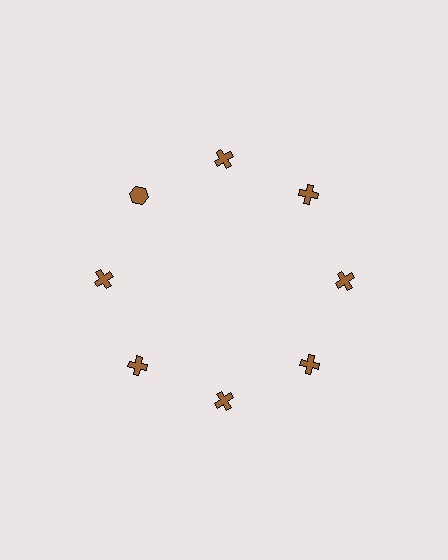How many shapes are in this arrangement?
There are 8 shapes arranged in a ring pattern.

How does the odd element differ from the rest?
It has a different shape: hexagon instead of cross.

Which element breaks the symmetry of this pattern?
The brown hexagon at roughly the 10 o'clock position breaks the symmetry. All other shapes are brown crosses.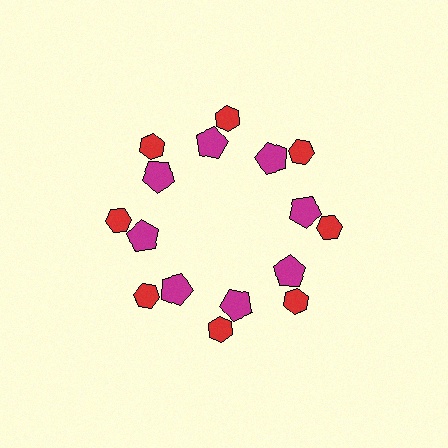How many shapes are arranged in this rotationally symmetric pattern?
There are 16 shapes, arranged in 8 groups of 2.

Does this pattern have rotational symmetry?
Yes, this pattern has 8-fold rotational symmetry. It looks the same after rotating 45 degrees around the center.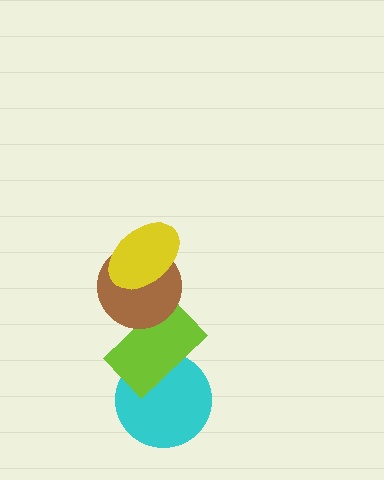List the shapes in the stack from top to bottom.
From top to bottom: the yellow ellipse, the brown circle, the lime rectangle, the cyan circle.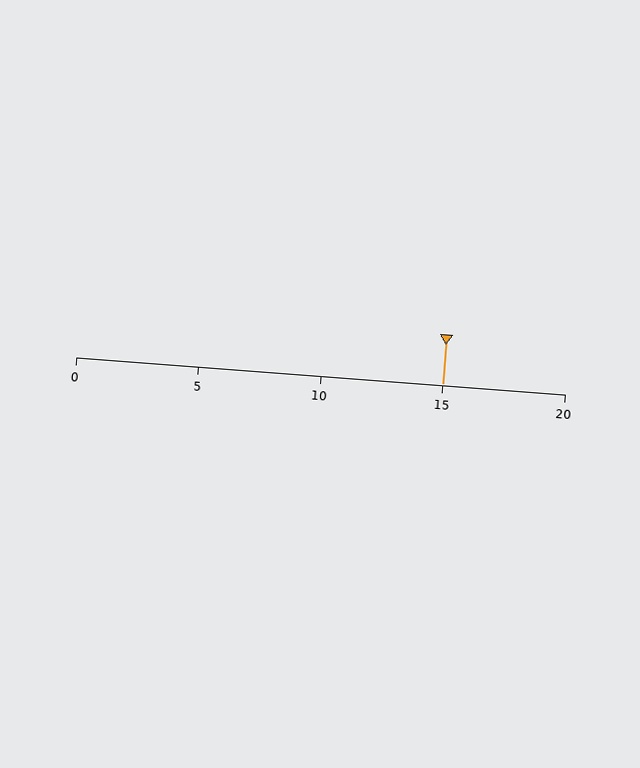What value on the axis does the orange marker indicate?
The marker indicates approximately 15.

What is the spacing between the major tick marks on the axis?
The major ticks are spaced 5 apart.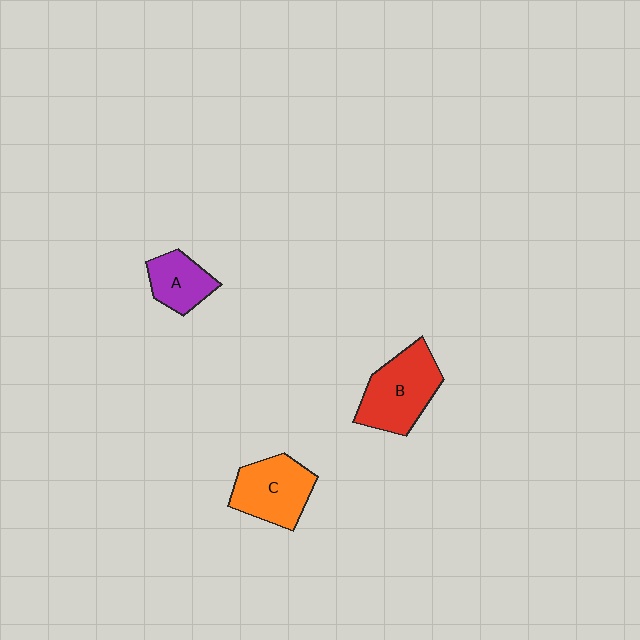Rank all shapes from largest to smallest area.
From largest to smallest: B (red), C (orange), A (purple).